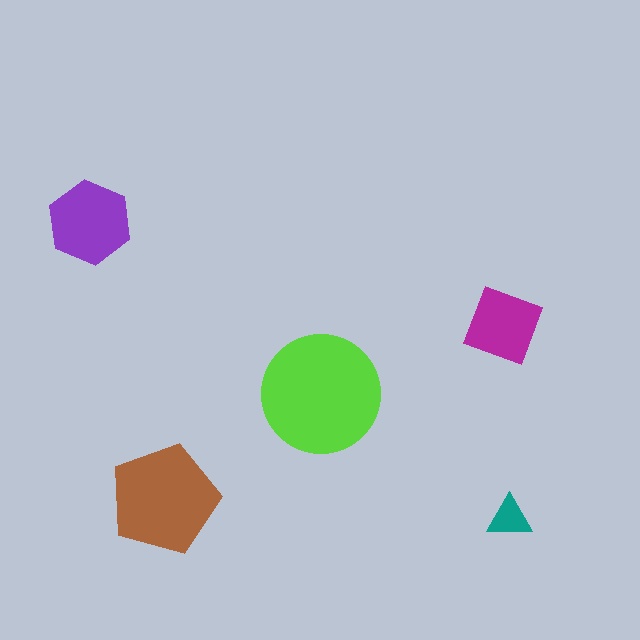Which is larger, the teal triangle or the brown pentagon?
The brown pentagon.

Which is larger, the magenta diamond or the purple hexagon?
The purple hexagon.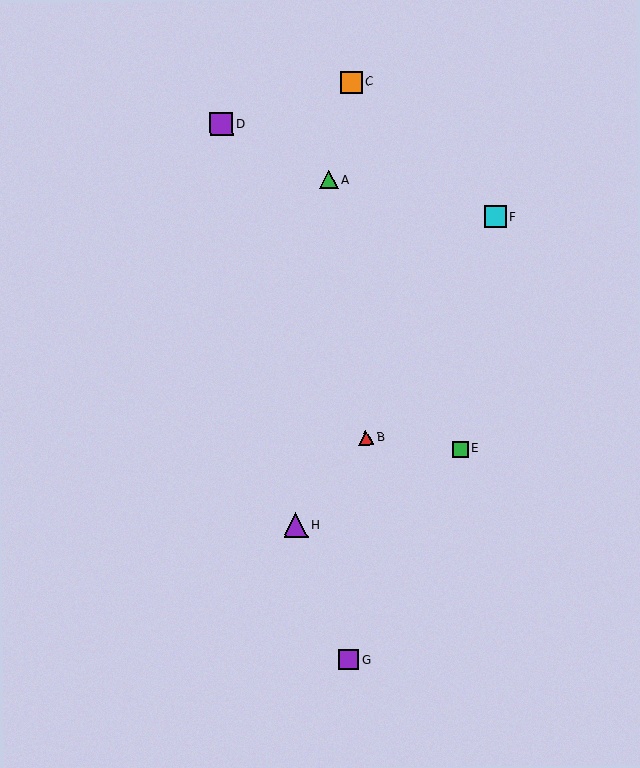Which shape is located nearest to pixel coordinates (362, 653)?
The purple square (labeled G) at (349, 659) is nearest to that location.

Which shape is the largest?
The purple triangle (labeled H) is the largest.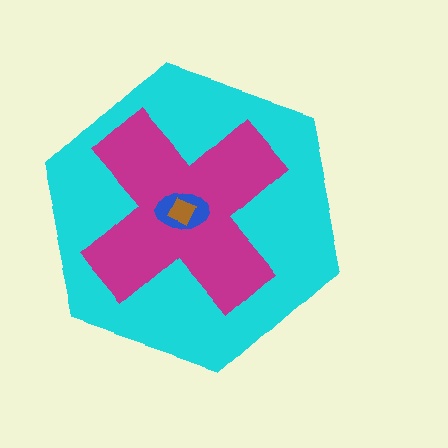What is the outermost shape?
The cyan hexagon.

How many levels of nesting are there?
4.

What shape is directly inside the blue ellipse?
The brown diamond.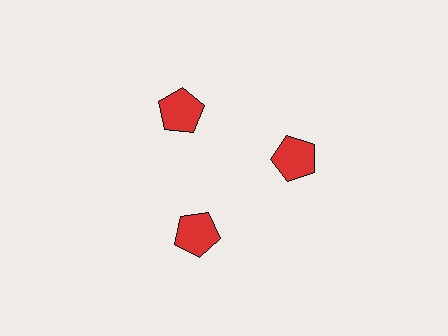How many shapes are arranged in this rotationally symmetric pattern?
There are 3 shapes, arranged in 3 groups of 1.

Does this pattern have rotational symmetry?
Yes, this pattern has 3-fold rotational symmetry. It looks the same after rotating 120 degrees around the center.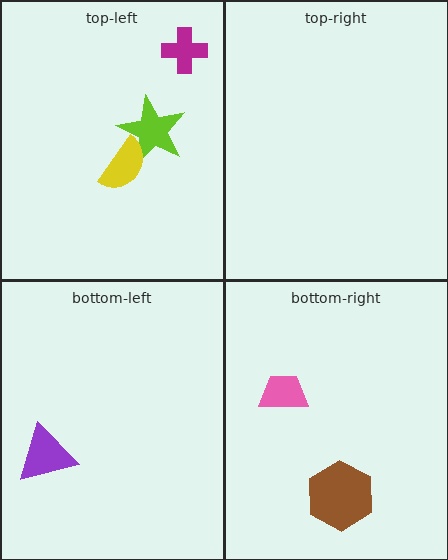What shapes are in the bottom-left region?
The purple triangle.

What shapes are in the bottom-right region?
The brown hexagon, the pink trapezoid.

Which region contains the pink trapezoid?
The bottom-right region.